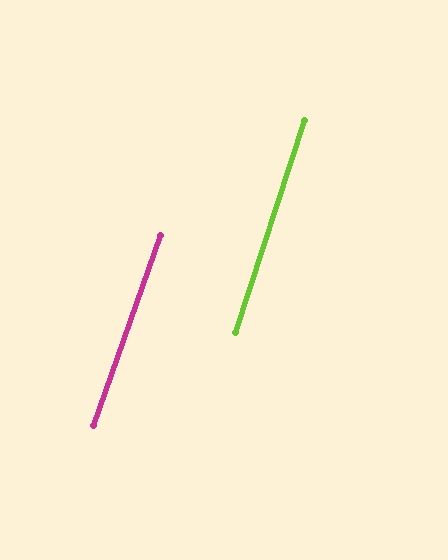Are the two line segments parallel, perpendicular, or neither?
Parallel — their directions differ by only 1.7°.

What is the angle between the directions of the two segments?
Approximately 2 degrees.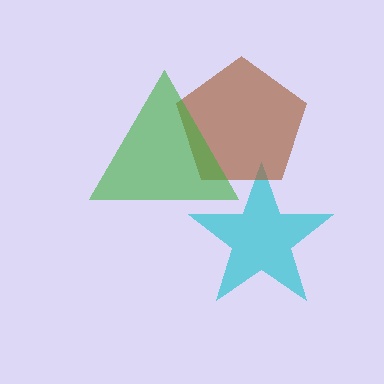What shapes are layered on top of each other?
The layered shapes are: a cyan star, a brown pentagon, a green triangle.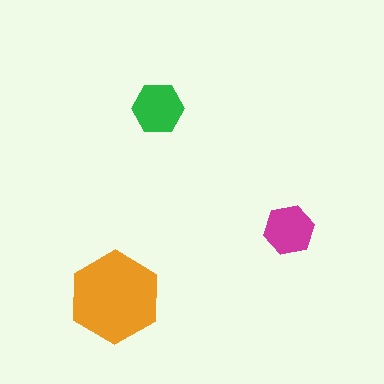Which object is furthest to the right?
The magenta hexagon is rightmost.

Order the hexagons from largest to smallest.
the orange one, the green one, the magenta one.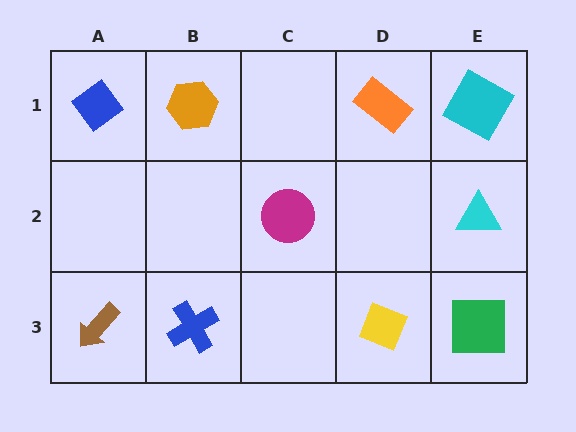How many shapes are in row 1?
4 shapes.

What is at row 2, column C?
A magenta circle.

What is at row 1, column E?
A cyan square.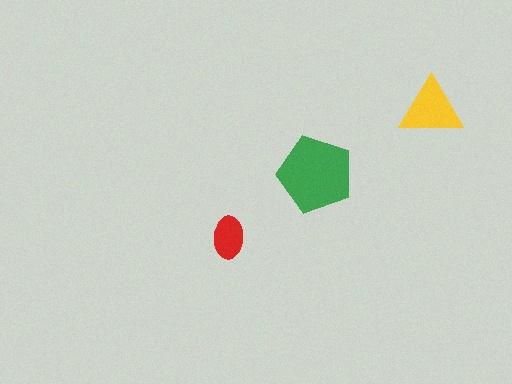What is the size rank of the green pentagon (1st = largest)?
1st.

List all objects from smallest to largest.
The red ellipse, the yellow triangle, the green pentagon.